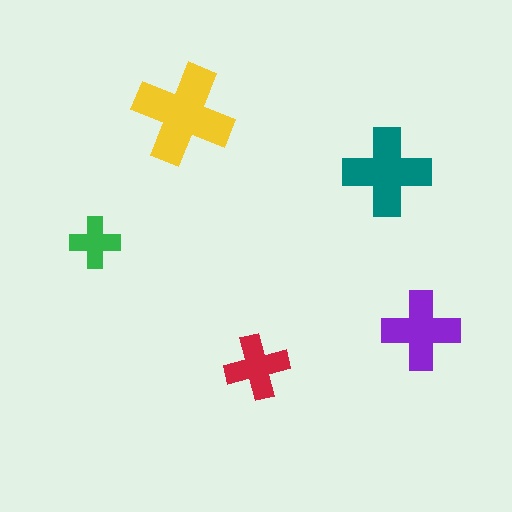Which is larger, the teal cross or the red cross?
The teal one.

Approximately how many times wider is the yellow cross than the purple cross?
About 1.5 times wider.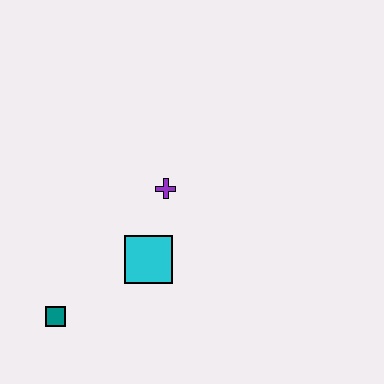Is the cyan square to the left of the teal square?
No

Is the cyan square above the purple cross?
No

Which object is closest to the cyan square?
The purple cross is closest to the cyan square.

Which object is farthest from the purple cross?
The teal square is farthest from the purple cross.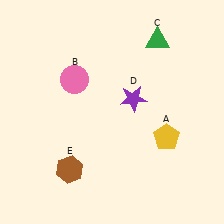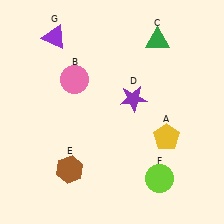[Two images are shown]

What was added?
A lime circle (F), a purple triangle (G) were added in Image 2.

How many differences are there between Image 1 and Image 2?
There are 2 differences between the two images.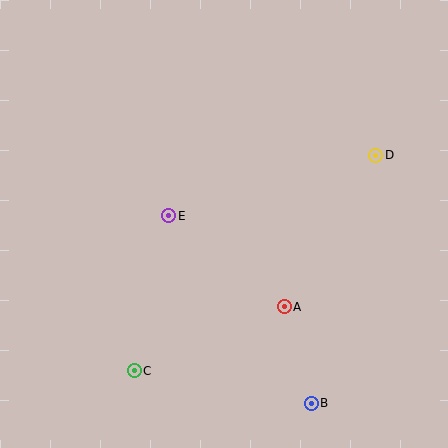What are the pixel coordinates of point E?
Point E is at (169, 216).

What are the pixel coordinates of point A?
Point A is at (284, 307).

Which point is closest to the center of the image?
Point E at (169, 216) is closest to the center.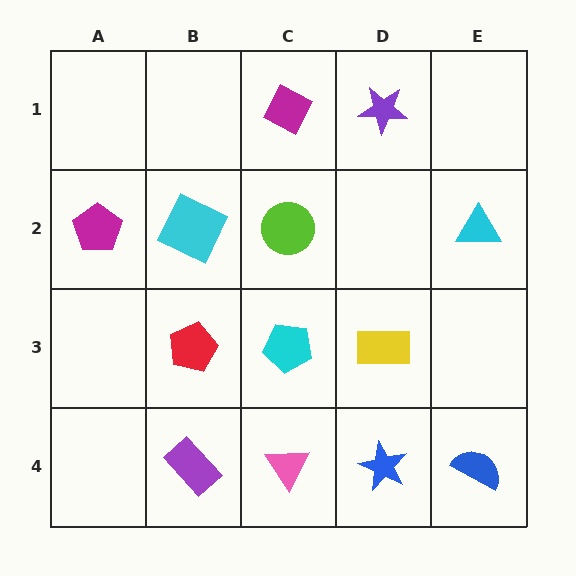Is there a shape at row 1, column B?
No, that cell is empty.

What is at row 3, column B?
A red pentagon.